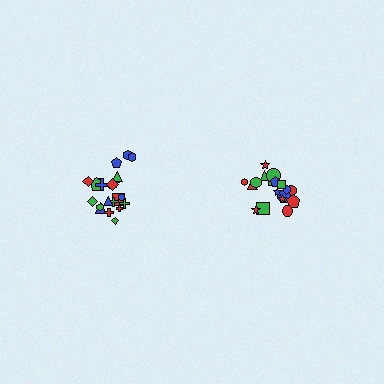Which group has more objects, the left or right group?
The left group.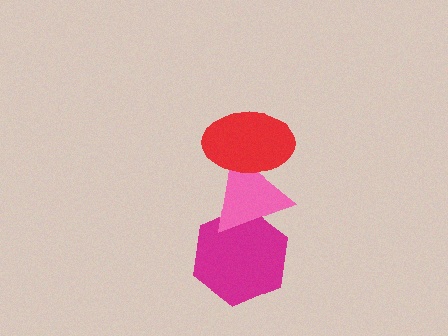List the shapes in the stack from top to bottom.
From top to bottom: the red ellipse, the pink triangle, the magenta hexagon.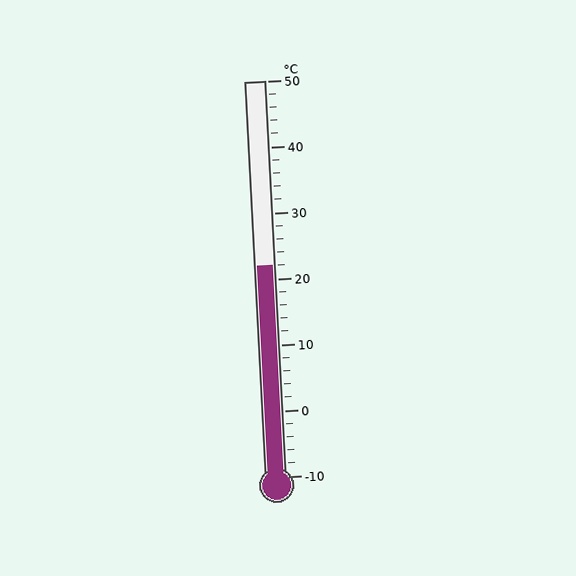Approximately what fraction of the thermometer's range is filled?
The thermometer is filled to approximately 55% of its range.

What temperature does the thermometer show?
The thermometer shows approximately 22°C.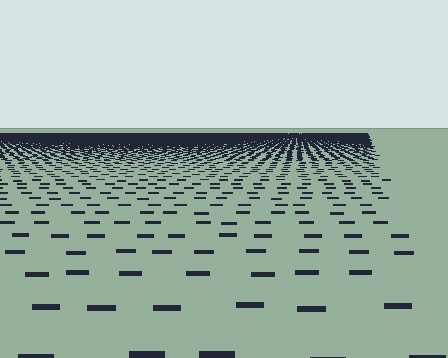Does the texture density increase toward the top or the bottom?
Density increases toward the top.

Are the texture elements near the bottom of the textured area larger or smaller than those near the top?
Larger. Near the bottom, elements are closer to the viewer and appear at a bigger on-screen size.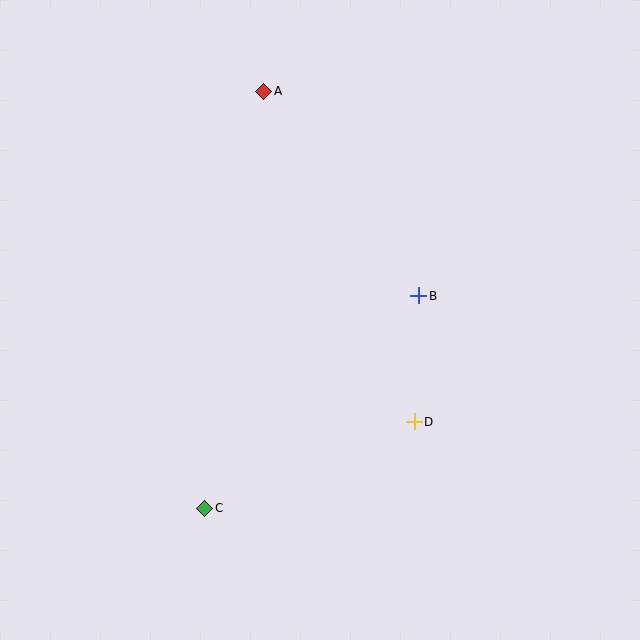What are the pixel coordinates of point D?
Point D is at (414, 422).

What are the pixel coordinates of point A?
Point A is at (264, 91).